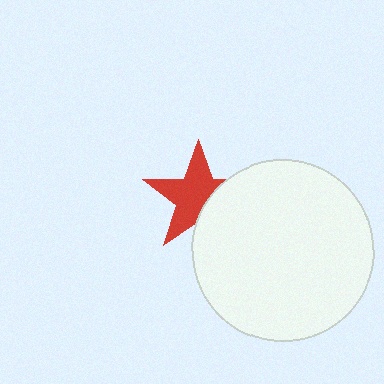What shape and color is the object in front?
The object in front is a white circle.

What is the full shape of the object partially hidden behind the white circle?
The partially hidden object is a red star.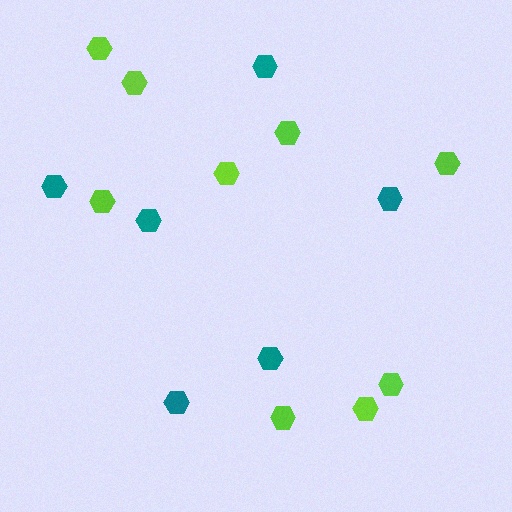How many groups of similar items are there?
There are 2 groups: one group of teal hexagons (6) and one group of lime hexagons (9).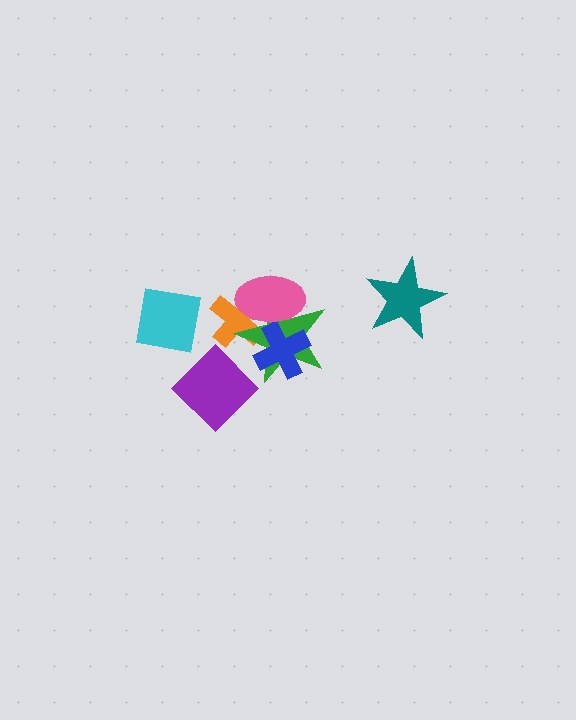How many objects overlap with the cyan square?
0 objects overlap with the cyan square.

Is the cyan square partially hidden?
No, no other shape covers it.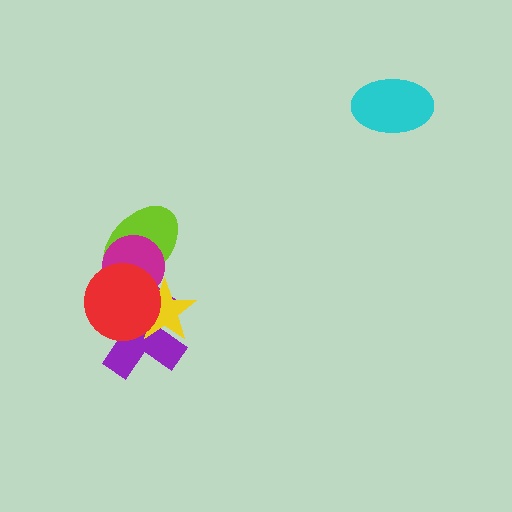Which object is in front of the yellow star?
The red circle is in front of the yellow star.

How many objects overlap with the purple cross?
3 objects overlap with the purple cross.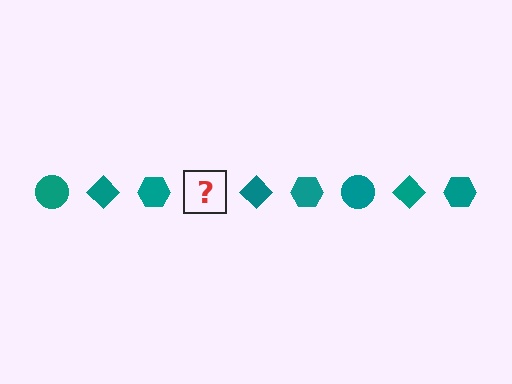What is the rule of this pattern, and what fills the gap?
The rule is that the pattern cycles through circle, diamond, hexagon shapes in teal. The gap should be filled with a teal circle.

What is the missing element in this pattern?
The missing element is a teal circle.